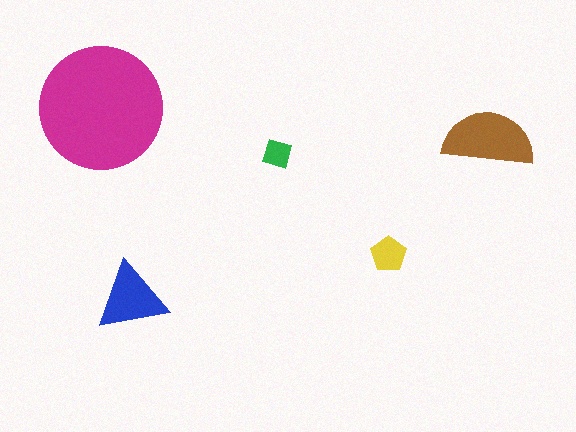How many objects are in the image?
There are 5 objects in the image.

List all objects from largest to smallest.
The magenta circle, the brown semicircle, the blue triangle, the yellow pentagon, the green diamond.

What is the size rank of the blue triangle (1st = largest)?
3rd.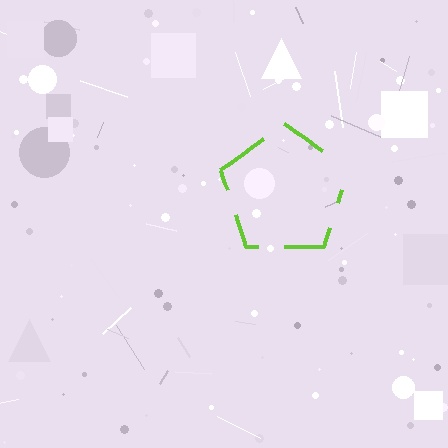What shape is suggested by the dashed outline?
The dashed outline suggests a pentagon.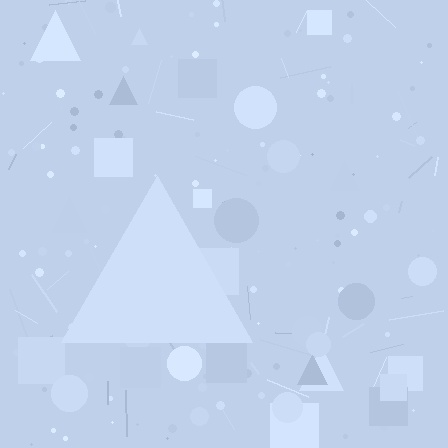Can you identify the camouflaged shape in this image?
The camouflaged shape is a triangle.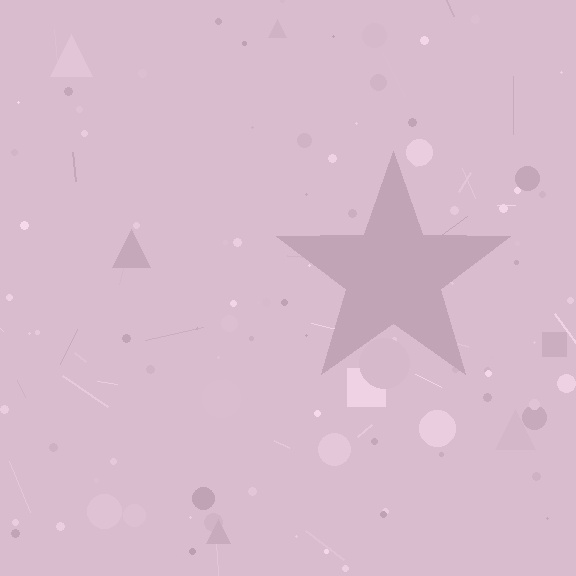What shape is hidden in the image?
A star is hidden in the image.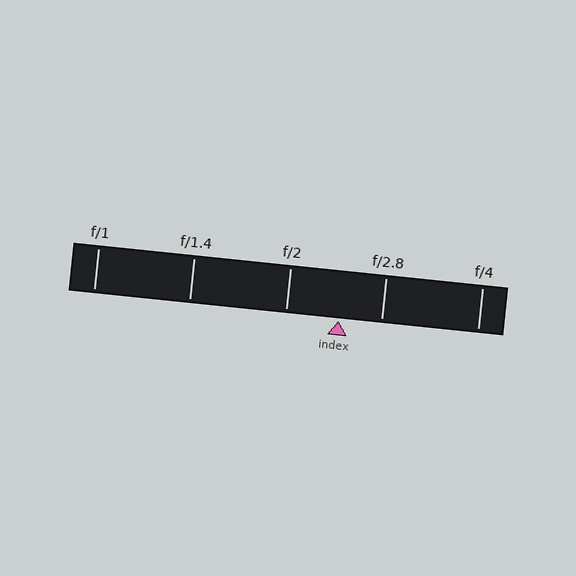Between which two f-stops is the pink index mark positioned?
The index mark is between f/2 and f/2.8.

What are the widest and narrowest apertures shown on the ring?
The widest aperture shown is f/1 and the narrowest is f/4.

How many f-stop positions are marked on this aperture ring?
There are 5 f-stop positions marked.